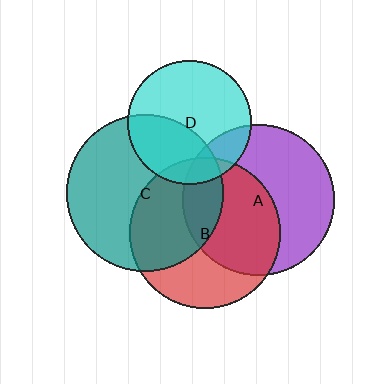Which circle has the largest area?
Circle C (teal).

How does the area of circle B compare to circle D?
Approximately 1.5 times.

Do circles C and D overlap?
Yes.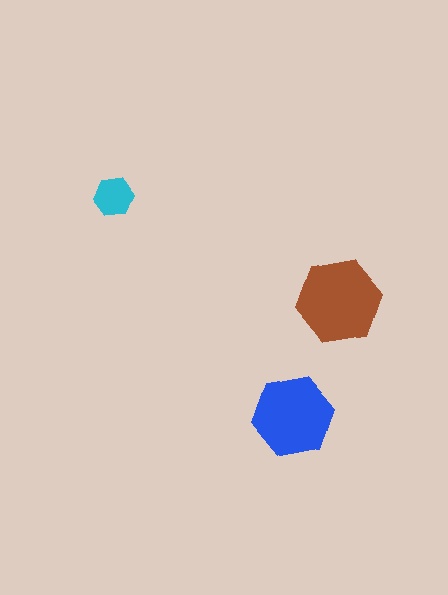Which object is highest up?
The cyan hexagon is topmost.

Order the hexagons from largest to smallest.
the brown one, the blue one, the cyan one.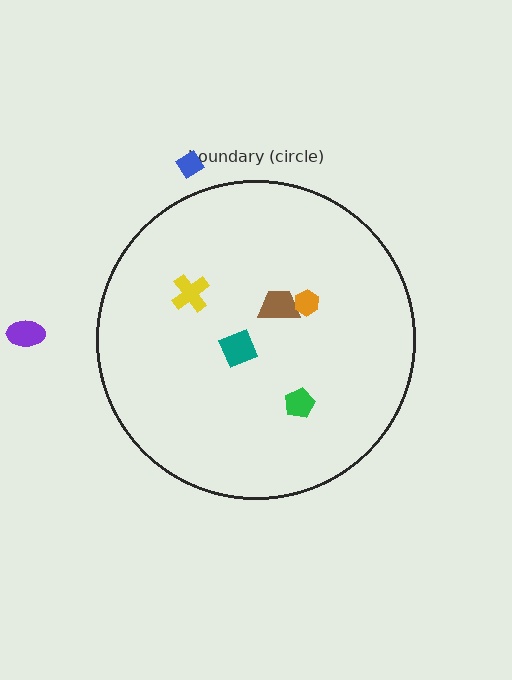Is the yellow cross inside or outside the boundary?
Inside.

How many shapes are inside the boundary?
5 inside, 2 outside.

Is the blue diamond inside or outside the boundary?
Outside.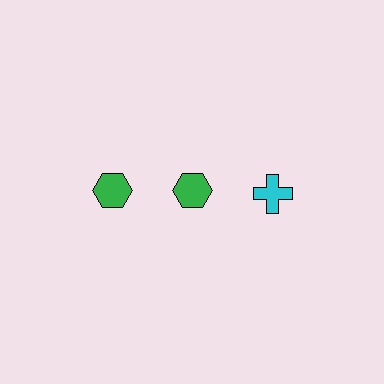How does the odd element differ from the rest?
It differs in both color (cyan instead of green) and shape (cross instead of hexagon).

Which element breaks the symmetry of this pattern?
The cyan cross in the top row, center column breaks the symmetry. All other shapes are green hexagons.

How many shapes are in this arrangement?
There are 3 shapes arranged in a grid pattern.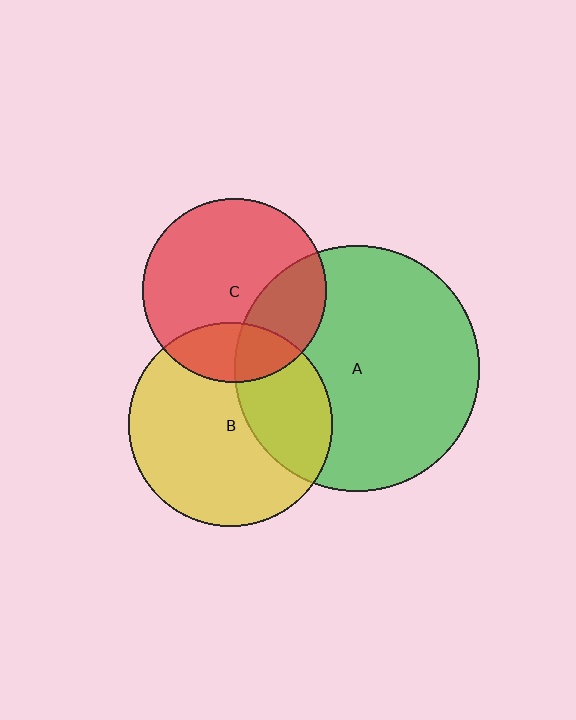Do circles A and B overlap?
Yes.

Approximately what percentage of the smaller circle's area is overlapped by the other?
Approximately 30%.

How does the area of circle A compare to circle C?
Approximately 1.8 times.